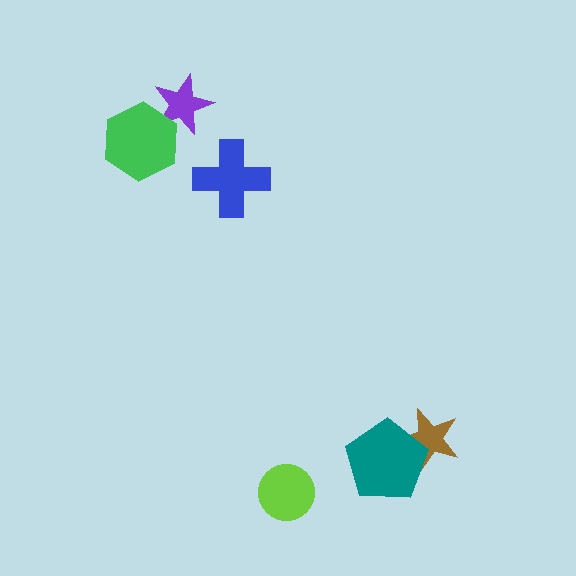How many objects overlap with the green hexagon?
1 object overlaps with the green hexagon.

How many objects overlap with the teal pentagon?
1 object overlaps with the teal pentagon.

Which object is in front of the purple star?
The green hexagon is in front of the purple star.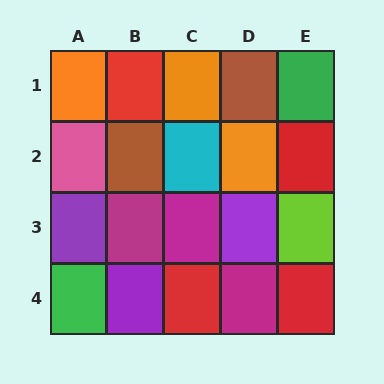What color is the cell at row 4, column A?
Green.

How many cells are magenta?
3 cells are magenta.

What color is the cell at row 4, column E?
Red.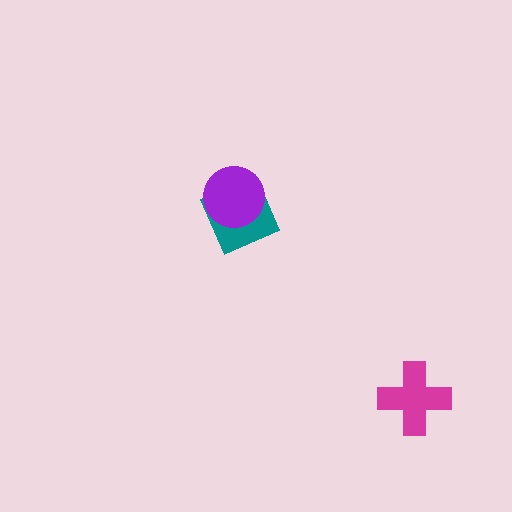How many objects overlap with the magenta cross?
0 objects overlap with the magenta cross.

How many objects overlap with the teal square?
1 object overlaps with the teal square.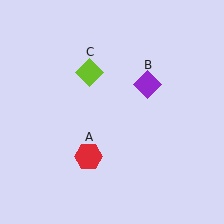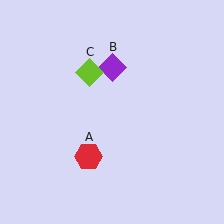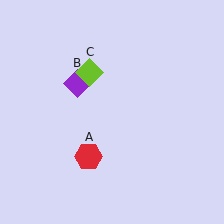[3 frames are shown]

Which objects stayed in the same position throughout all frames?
Red hexagon (object A) and lime diamond (object C) remained stationary.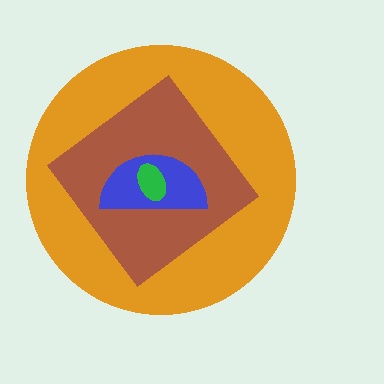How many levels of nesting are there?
4.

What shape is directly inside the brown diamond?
The blue semicircle.